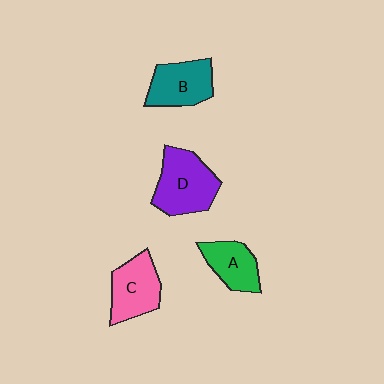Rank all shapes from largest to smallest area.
From largest to smallest: D (purple), C (pink), B (teal), A (green).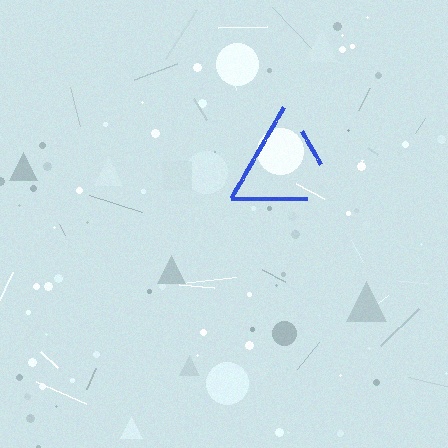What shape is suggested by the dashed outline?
The dashed outline suggests a triangle.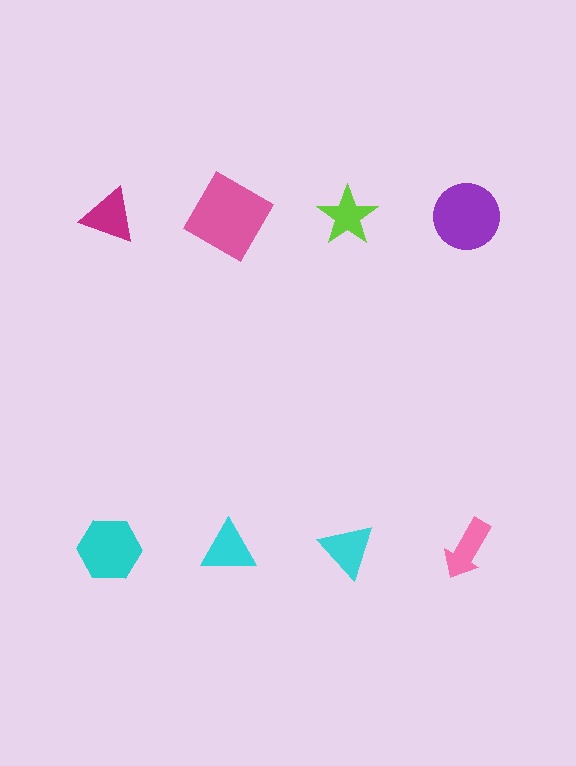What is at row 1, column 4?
A purple circle.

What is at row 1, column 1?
A magenta triangle.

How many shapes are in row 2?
4 shapes.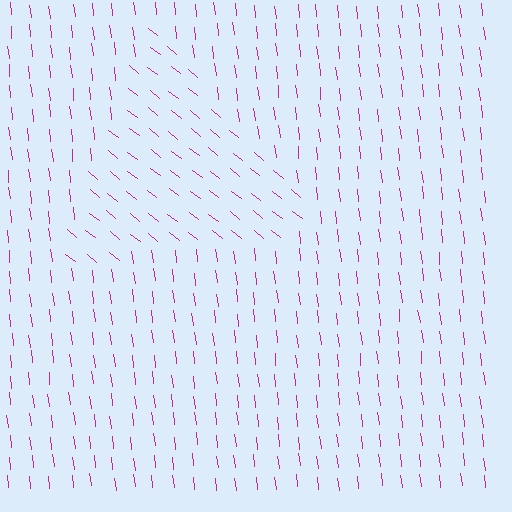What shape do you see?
I see a triangle.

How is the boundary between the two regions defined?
The boundary is defined purely by a change in line orientation (approximately 45 degrees difference). All lines are the same color and thickness.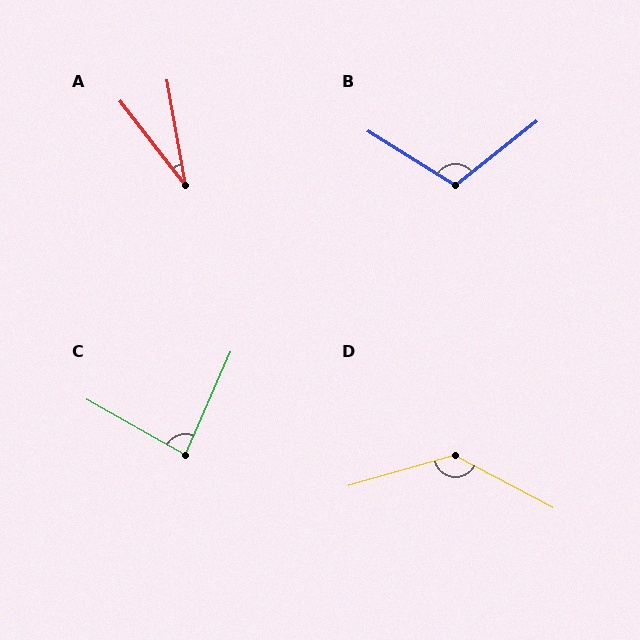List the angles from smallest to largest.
A (28°), C (84°), B (110°), D (137°).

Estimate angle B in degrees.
Approximately 110 degrees.